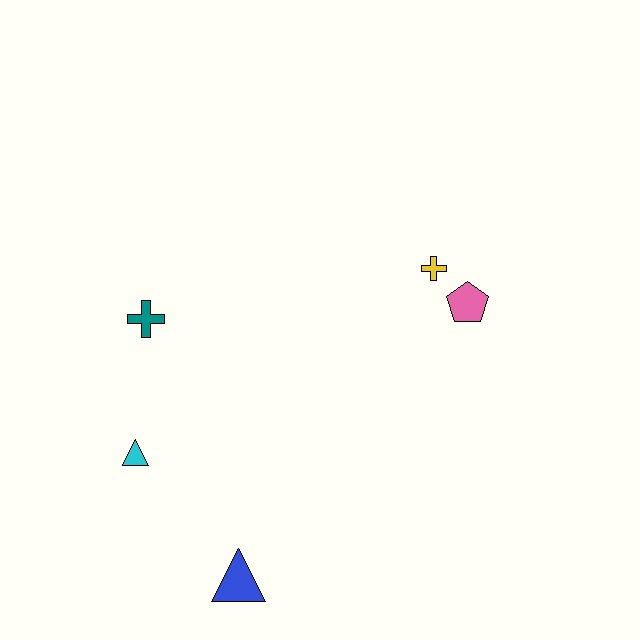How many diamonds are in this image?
There are no diamonds.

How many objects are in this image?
There are 5 objects.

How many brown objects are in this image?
There are no brown objects.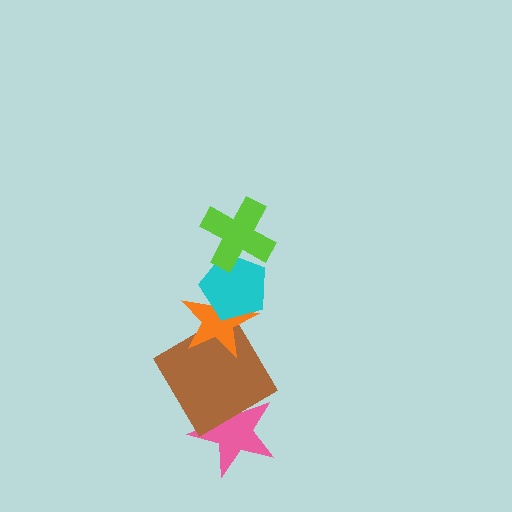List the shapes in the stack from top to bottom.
From top to bottom: the lime cross, the cyan pentagon, the orange star, the brown diamond, the pink star.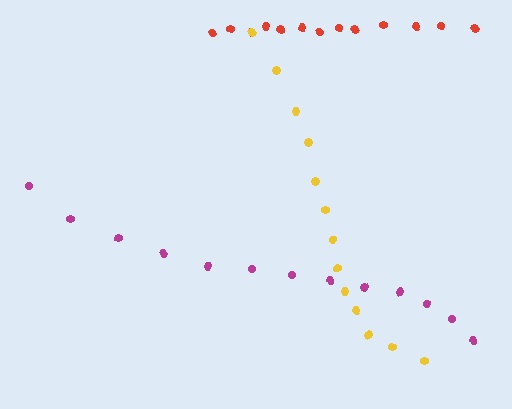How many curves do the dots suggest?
There are 3 distinct paths.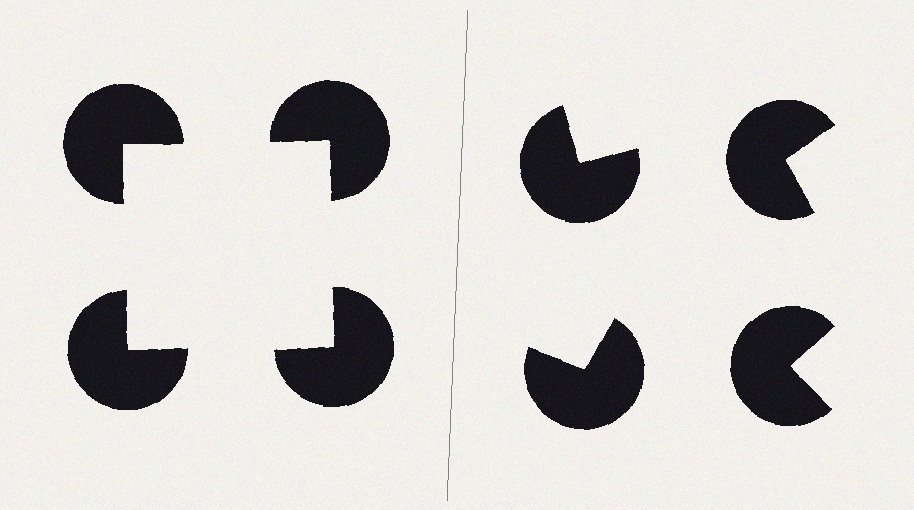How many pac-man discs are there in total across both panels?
8 — 4 on each side.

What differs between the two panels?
The pac-man discs are positioned identically on both sides; only the wedge orientations differ. On the left they align to a square; on the right they are misaligned.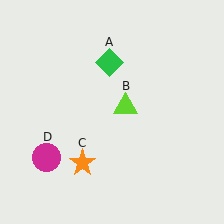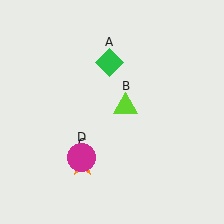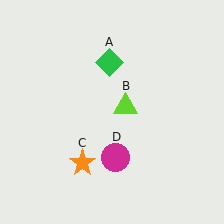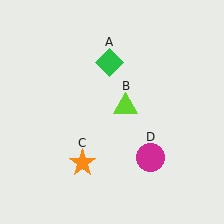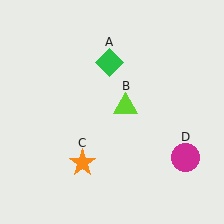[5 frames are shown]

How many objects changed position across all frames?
1 object changed position: magenta circle (object D).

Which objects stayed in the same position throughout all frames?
Green diamond (object A) and lime triangle (object B) and orange star (object C) remained stationary.